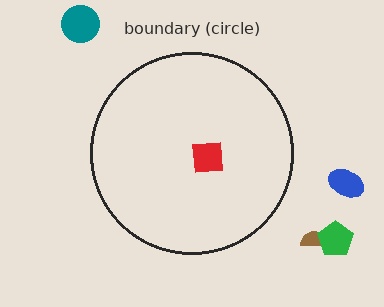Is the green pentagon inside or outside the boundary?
Outside.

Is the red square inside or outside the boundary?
Inside.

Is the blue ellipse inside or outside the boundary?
Outside.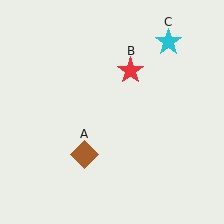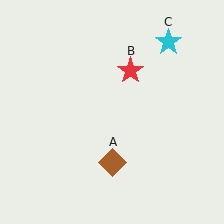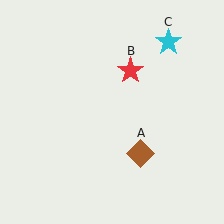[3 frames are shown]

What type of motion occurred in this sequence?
The brown diamond (object A) rotated counterclockwise around the center of the scene.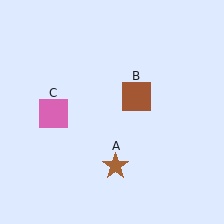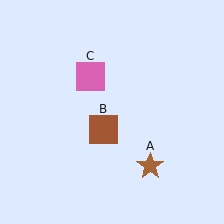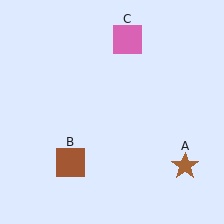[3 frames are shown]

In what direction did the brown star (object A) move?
The brown star (object A) moved right.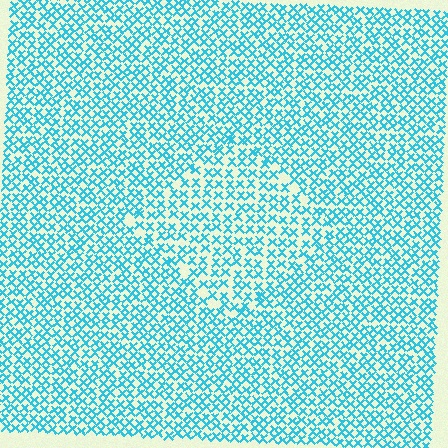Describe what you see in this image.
The image contains small cyan elements arranged at two different densities. A diamond-shaped region is visible where the elements are less densely packed than the surrounding area.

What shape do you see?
I see a diamond.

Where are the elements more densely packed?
The elements are more densely packed outside the diamond boundary.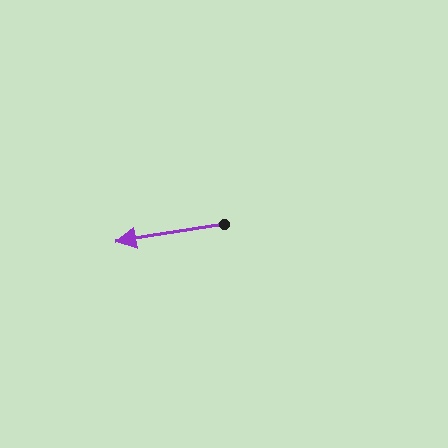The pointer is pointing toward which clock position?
Roughly 9 o'clock.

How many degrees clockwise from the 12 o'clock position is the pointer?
Approximately 261 degrees.